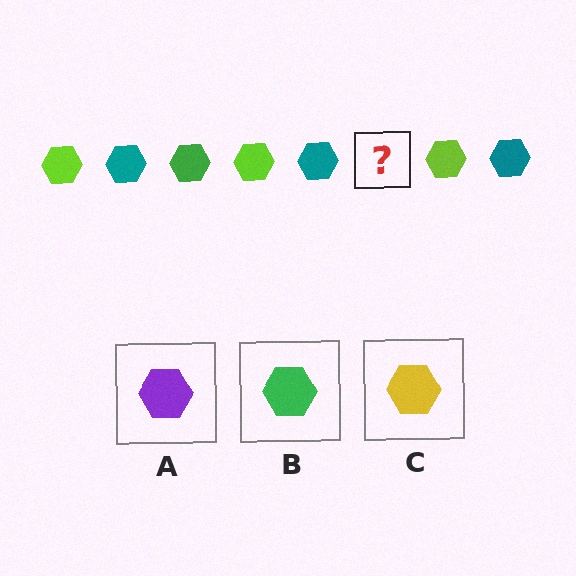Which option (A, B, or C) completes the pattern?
B.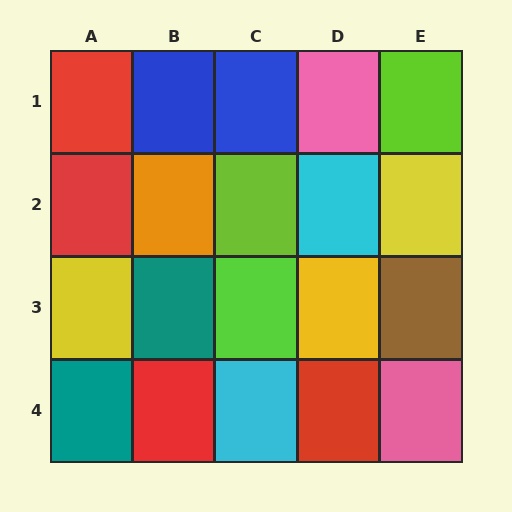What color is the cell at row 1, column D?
Pink.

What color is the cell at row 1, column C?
Blue.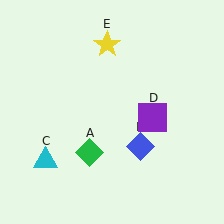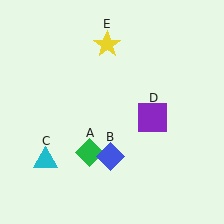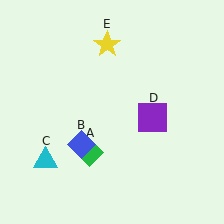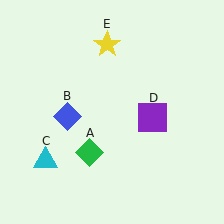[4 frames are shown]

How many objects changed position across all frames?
1 object changed position: blue diamond (object B).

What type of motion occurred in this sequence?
The blue diamond (object B) rotated clockwise around the center of the scene.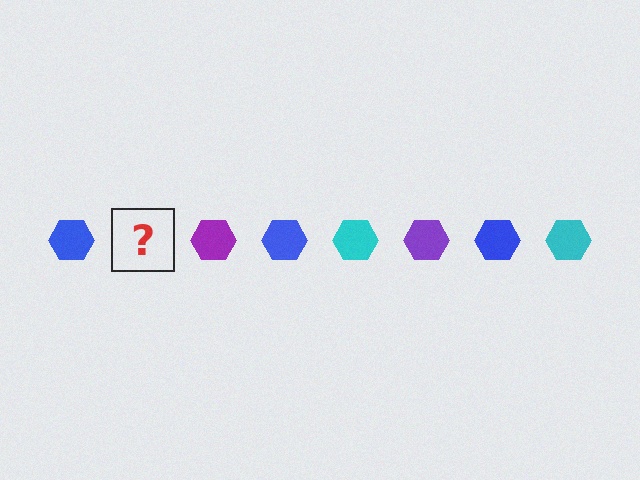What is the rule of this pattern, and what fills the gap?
The rule is that the pattern cycles through blue, cyan, purple hexagons. The gap should be filled with a cyan hexagon.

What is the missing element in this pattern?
The missing element is a cyan hexagon.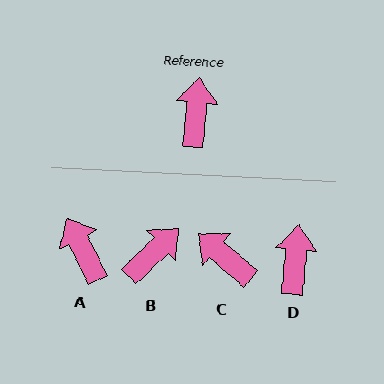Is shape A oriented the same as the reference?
No, it is off by about 33 degrees.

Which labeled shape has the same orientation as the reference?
D.